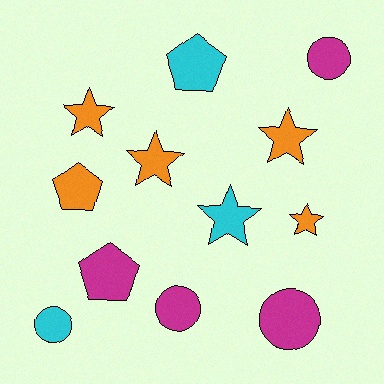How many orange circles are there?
There are no orange circles.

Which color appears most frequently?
Orange, with 5 objects.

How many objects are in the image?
There are 12 objects.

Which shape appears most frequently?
Star, with 5 objects.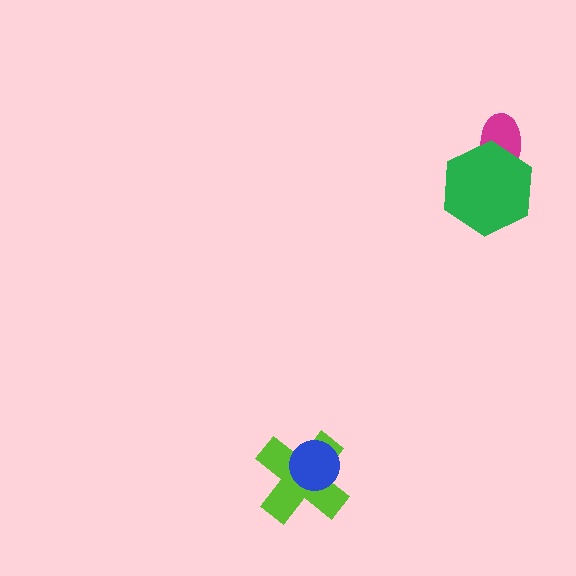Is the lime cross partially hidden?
Yes, it is partially covered by another shape.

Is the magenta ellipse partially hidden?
Yes, it is partially covered by another shape.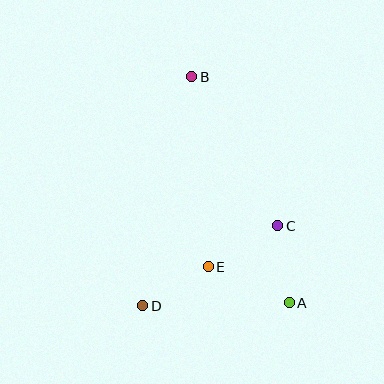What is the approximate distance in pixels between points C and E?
The distance between C and E is approximately 80 pixels.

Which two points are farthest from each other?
Points A and B are farthest from each other.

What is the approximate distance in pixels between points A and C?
The distance between A and C is approximately 77 pixels.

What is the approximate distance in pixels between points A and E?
The distance between A and E is approximately 88 pixels.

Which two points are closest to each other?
Points D and E are closest to each other.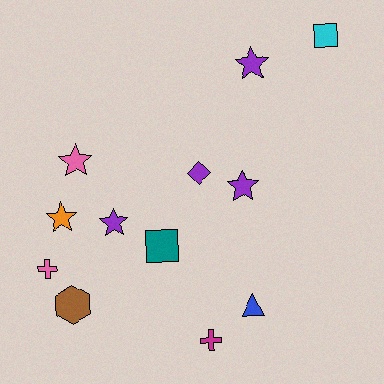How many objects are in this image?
There are 12 objects.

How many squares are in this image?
There are 2 squares.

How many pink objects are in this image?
There are 2 pink objects.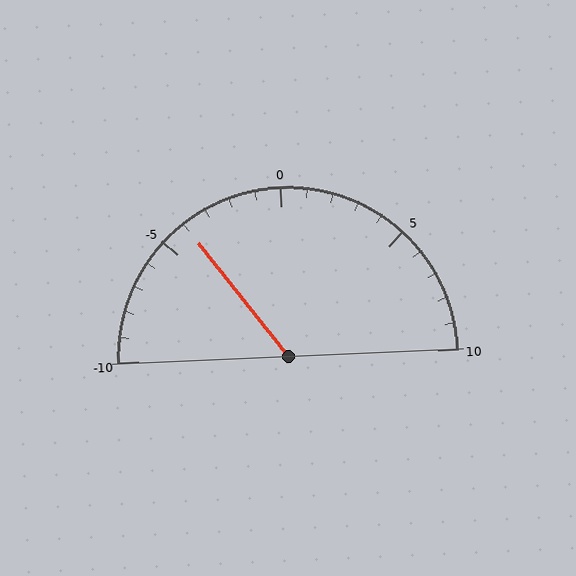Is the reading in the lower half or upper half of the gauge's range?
The reading is in the lower half of the range (-10 to 10).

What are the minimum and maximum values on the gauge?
The gauge ranges from -10 to 10.